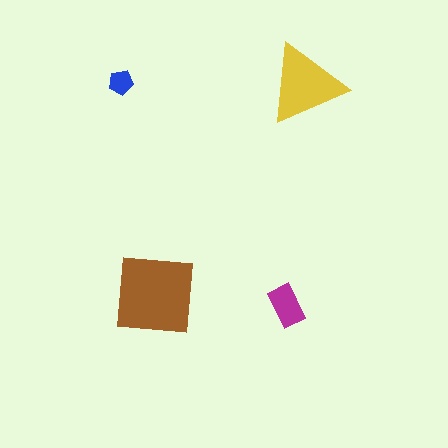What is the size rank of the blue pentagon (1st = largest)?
4th.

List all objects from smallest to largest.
The blue pentagon, the magenta rectangle, the yellow triangle, the brown square.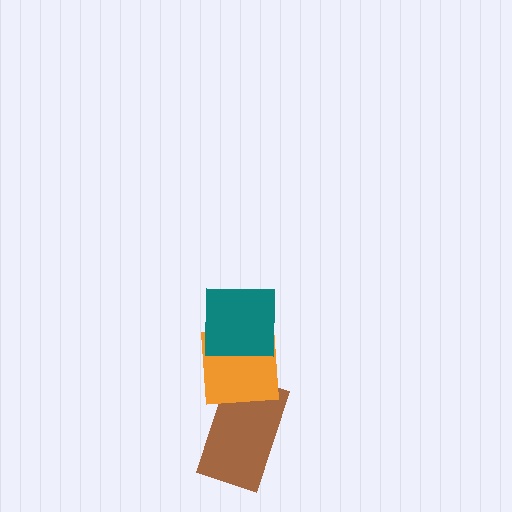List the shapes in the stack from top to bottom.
From top to bottom: the teal square, the orange square, the brown rectangle.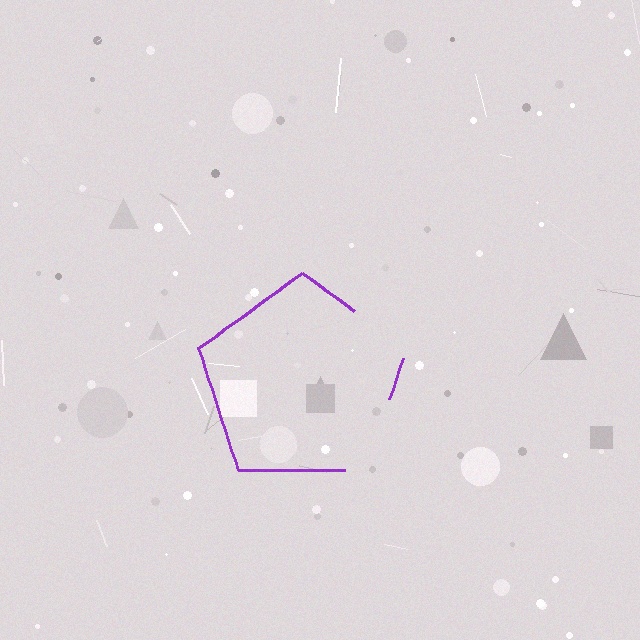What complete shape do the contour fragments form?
The contour fragments form a pentagon.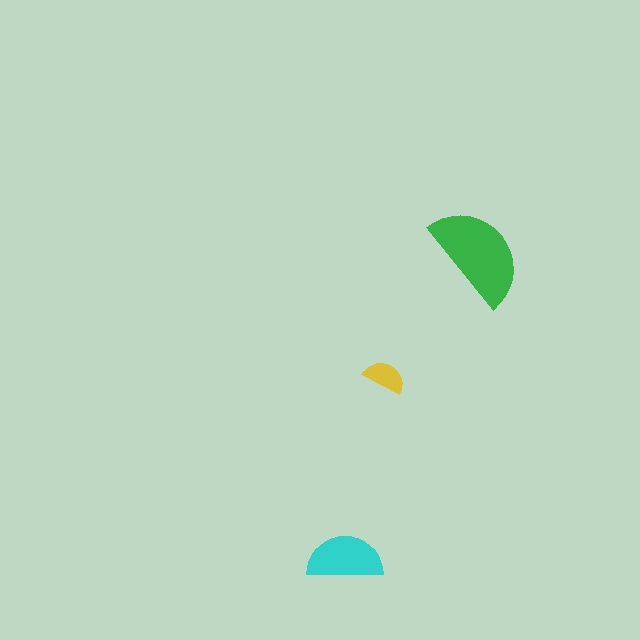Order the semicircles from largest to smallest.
the green one, the cyan one, the yellow one.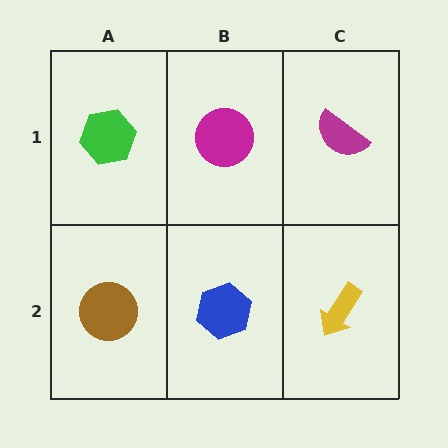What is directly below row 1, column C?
A yellow arrow.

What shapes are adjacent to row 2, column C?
A magenta semicircle (row 1, column C), a blue hexagon (row 2, column B).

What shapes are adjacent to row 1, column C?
A yellow arrow (row 2, column C), a magenta circle (row 1, column B).